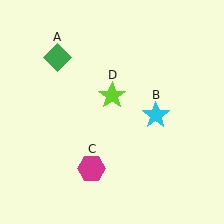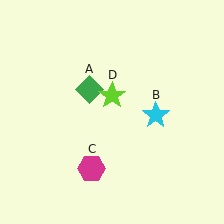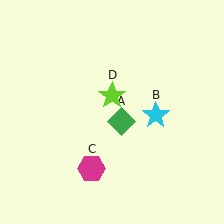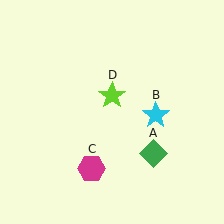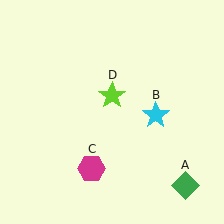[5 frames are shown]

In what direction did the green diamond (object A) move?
The green diamond (object A) moved down and to the right.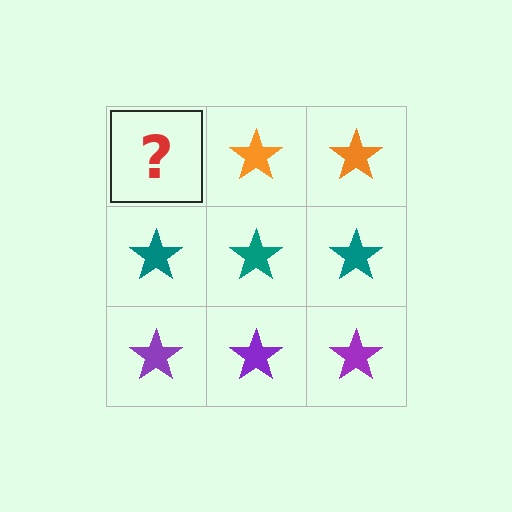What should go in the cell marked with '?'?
The missing cell should contain an orange star.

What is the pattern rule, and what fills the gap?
The rule is that each row has a consistent color. The gap should be filled with an orange star.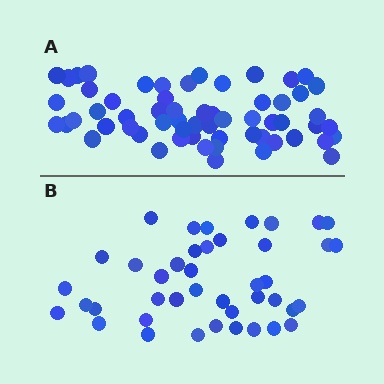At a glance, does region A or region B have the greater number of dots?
Region A (the top region) has more dots.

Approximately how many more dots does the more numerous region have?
Region A has approximately 20 more dots than region B.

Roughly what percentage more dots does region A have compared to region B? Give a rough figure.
About 45% more.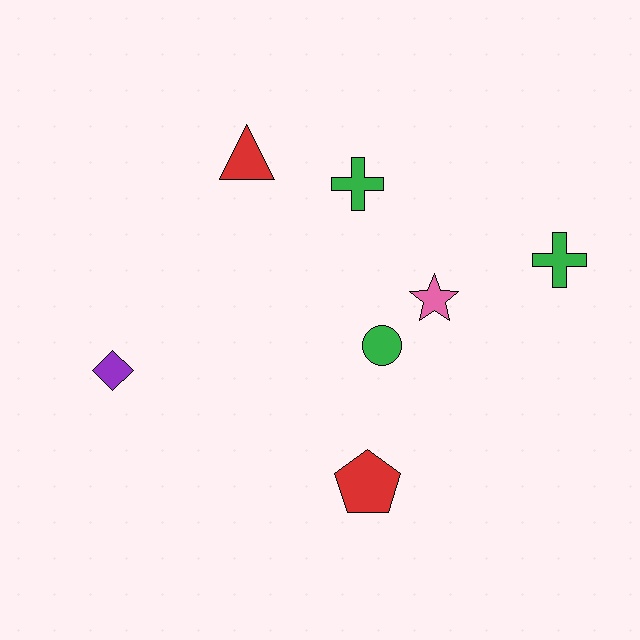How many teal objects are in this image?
There are no teal objects.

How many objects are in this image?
There are 7 objects.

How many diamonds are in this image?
There is 1 diamond.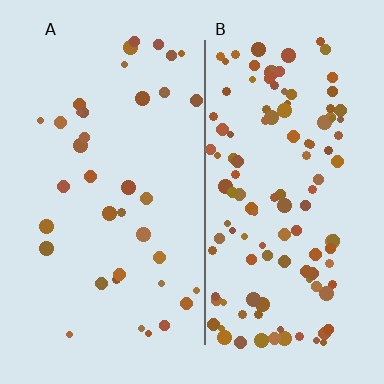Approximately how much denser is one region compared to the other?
Approximately 3.2× — region B over region A.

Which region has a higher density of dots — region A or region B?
B (the right).